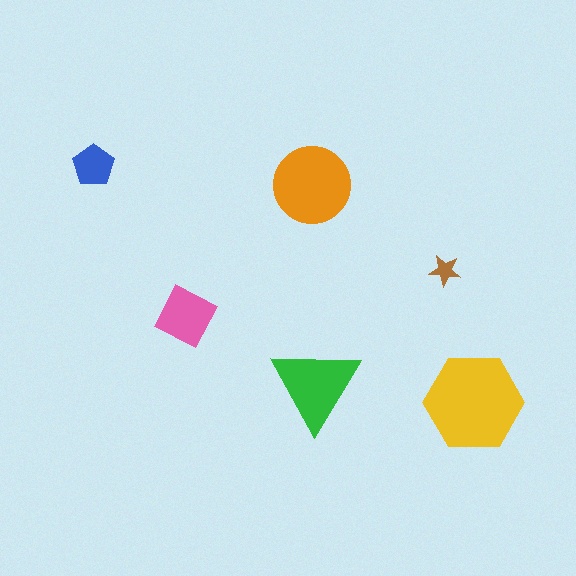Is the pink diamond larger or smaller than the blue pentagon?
Larger.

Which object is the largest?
The yellow hexagon.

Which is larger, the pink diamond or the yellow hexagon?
The yellow hexagon.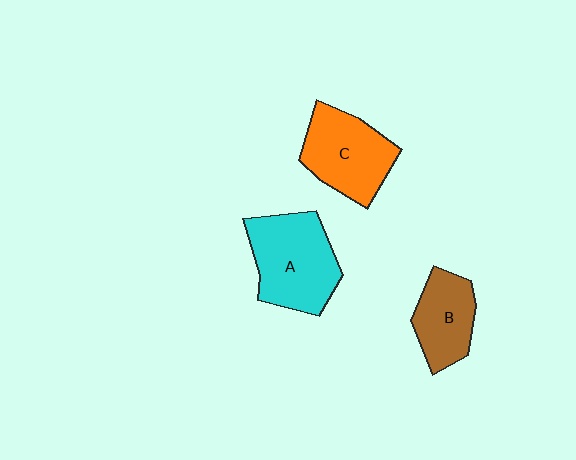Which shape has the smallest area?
Shape B (brown).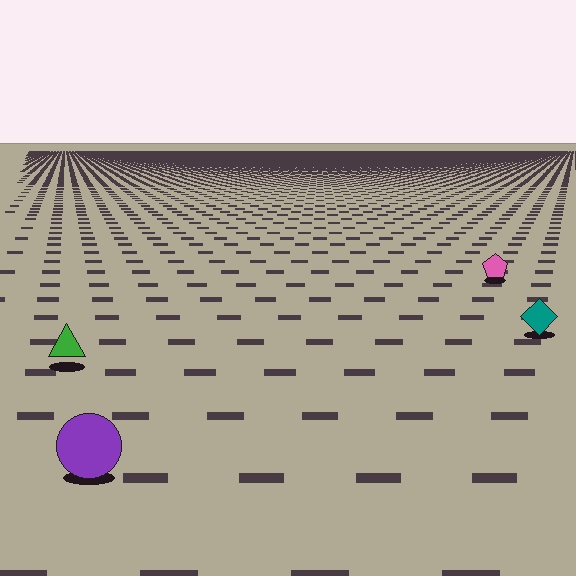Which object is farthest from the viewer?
The pink pentagon is farthest from the viewer. It appears smaller and the ground texture around it is denser.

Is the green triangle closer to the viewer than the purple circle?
No. The purple circle is closer — you can tell from the texture gradient: the ground texture is coarser near it.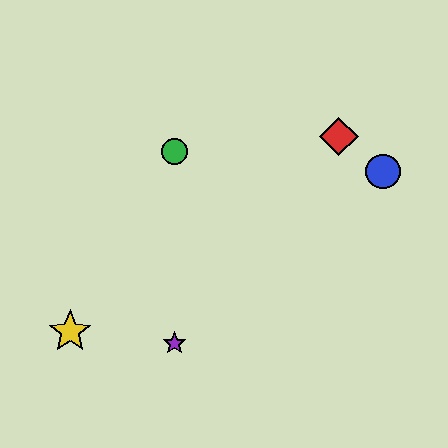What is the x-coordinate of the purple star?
The purple star is at x≈174.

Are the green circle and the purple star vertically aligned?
Yes, both are at x≈174.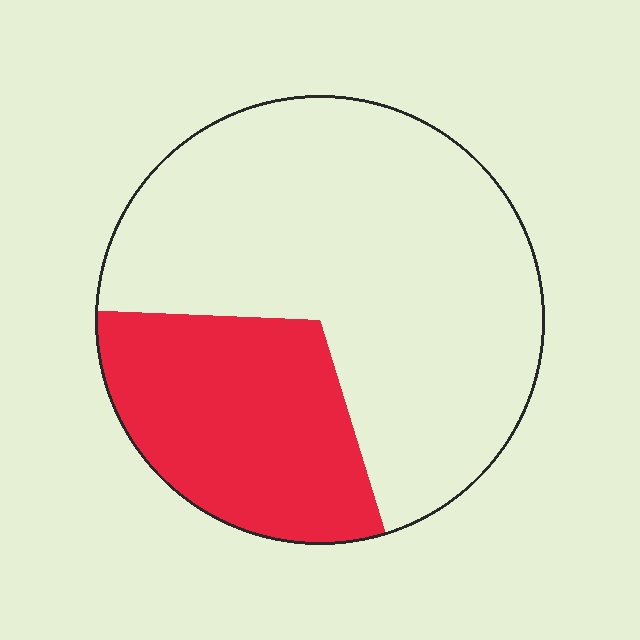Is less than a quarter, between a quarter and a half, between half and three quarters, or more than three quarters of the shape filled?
Between a quarter and a half.